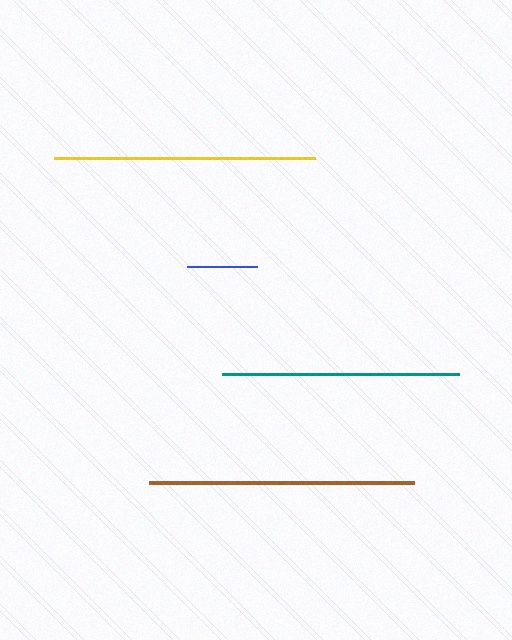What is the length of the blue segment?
The blue segment is approximately 69 pixels long.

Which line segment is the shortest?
The blue line is the shortest at approximately 69 pixels.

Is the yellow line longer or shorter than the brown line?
The brown line is longer than the yellow line.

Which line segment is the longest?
The brown line is the longest at approximately 264 pixels.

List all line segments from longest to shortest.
From longest to shortest: brown, yellow, teal, blue.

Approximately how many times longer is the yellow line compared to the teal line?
The yellow line is approximately 1.1 times the length of the teal line.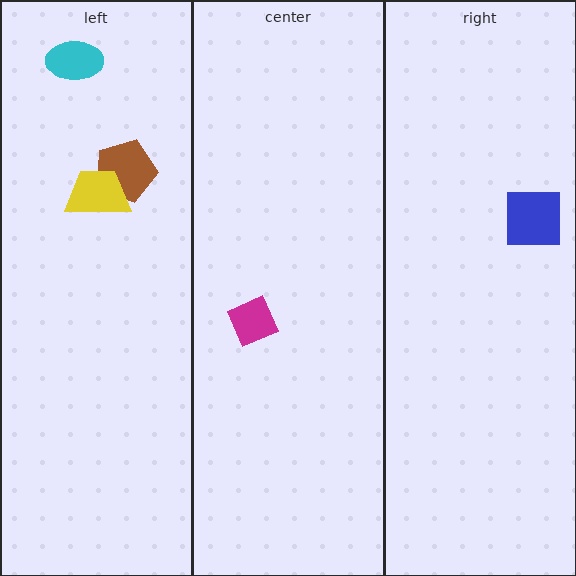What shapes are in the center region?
The magenta diamond.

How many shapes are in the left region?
3.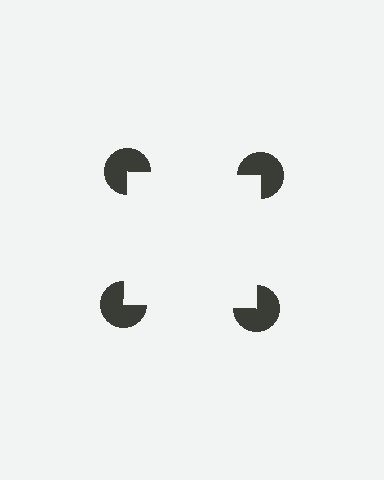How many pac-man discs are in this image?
There are 4 — one at each vertex of the illusory square.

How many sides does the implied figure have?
4 sides.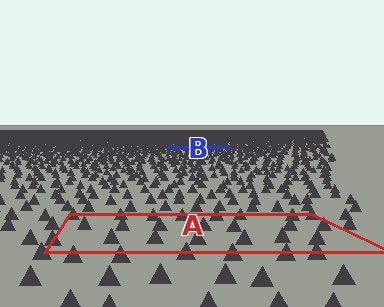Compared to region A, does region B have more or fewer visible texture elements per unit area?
Region B has more texture elements per unit area — they are packed more densely because it is farther away.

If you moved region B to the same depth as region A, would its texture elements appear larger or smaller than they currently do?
They would appear larger. At a closer depth, the same texture elements are projected at a bigger on-screen size.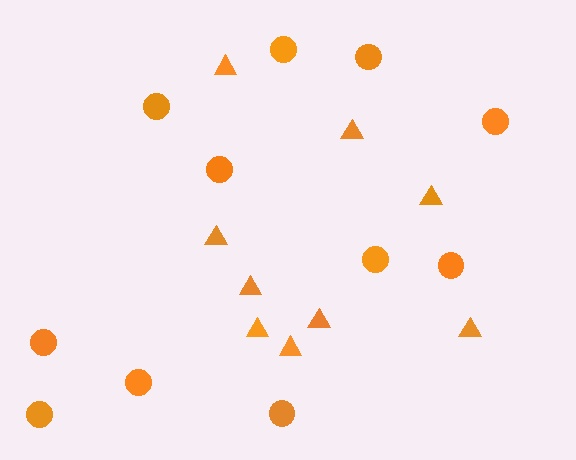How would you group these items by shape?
There are 2 groups: one group of circles (11) and one group of triangles (9).